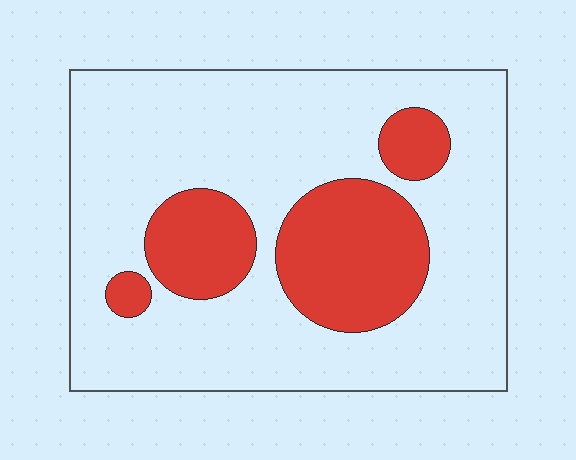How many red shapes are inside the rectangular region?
4.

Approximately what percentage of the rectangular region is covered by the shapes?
Approximately 25%.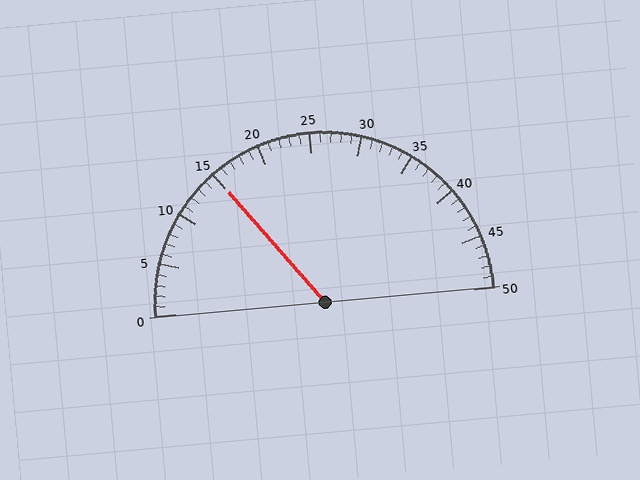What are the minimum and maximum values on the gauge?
The gauge ranges from 0 to 50.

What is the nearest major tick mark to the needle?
The nearest major tick mark is 15.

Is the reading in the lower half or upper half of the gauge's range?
The reading is in the lower half of the range (0 to 50).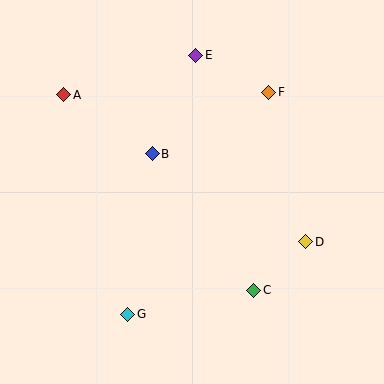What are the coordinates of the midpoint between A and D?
The midpoint between A and D is at (185, 168).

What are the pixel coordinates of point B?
Point B is at (152, 154).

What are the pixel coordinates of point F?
Point F is at (269, 92).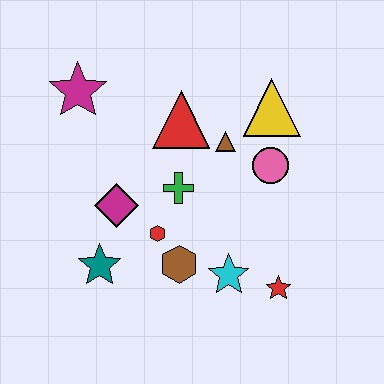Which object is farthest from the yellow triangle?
The teal star is farthest from the yellow triangle.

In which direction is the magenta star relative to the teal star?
The magenta star is above the teal star.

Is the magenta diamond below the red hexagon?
No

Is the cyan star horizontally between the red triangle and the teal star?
No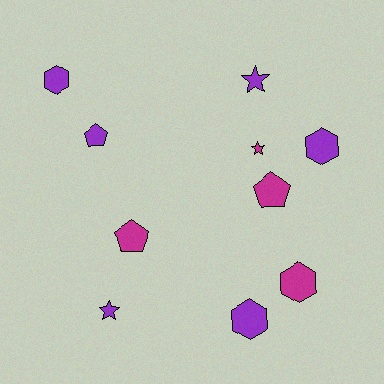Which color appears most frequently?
Purple, with 6 objects.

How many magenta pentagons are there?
There are 2 magenta pentagons.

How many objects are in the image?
There are 10 objects.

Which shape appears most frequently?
Hexagon, with 4 objects.